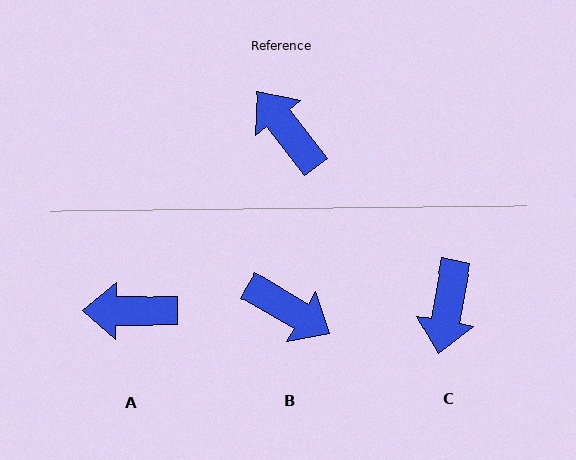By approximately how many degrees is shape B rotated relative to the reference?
Approximately 158 degrees clockwise.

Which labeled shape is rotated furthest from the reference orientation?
B, about 158 degrees away.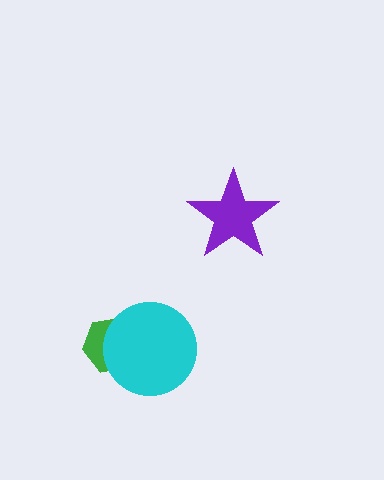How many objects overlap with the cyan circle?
1 object overlaps with the cyan circle.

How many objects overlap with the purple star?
0 objects overlap with the purple star.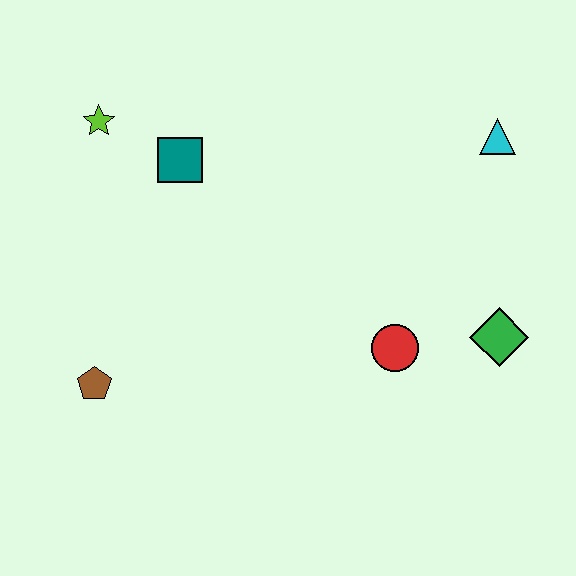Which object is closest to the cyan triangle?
The green diamond is closest to the cyan triangle.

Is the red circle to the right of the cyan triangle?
No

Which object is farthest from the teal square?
The green diamond is farthest from the teal square.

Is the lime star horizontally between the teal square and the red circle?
No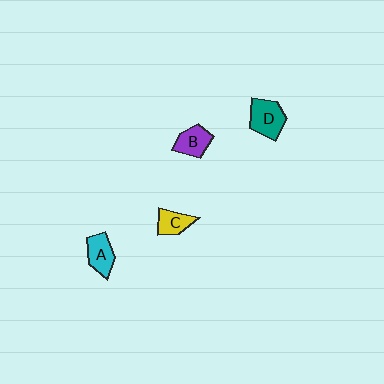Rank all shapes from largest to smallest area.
From largest to smallest: D (teal), A (cyan), B (purple), C (yellow).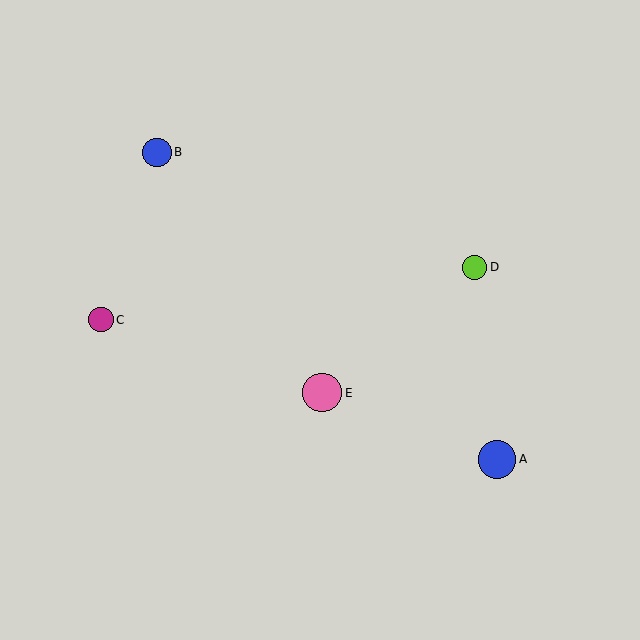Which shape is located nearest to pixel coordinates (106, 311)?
The magenta circle (labeled C) at (101, 320) is nearest to that location.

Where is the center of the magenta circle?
The center of the magenta circle is at (101, 320).